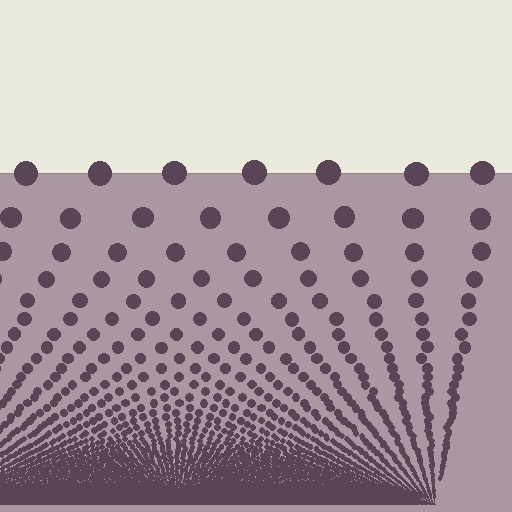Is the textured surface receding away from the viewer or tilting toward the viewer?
The surface appears to tilt toward the viewer. Texture elements get larger and sparser toward the top.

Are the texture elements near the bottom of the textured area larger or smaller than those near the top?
Smaller. The gradient is inverted — elements near the bottom are smaller and denser.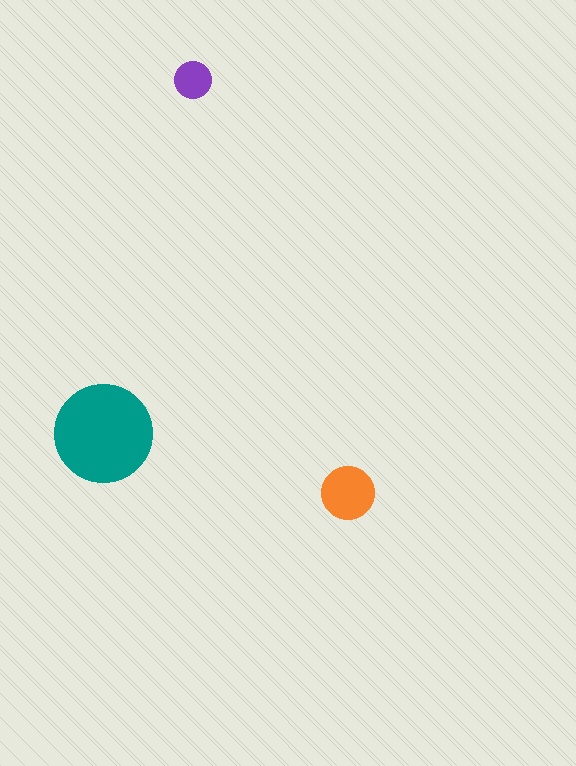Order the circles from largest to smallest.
the teal one, the orange one, the purple one.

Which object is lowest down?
The orange circle is bottommost.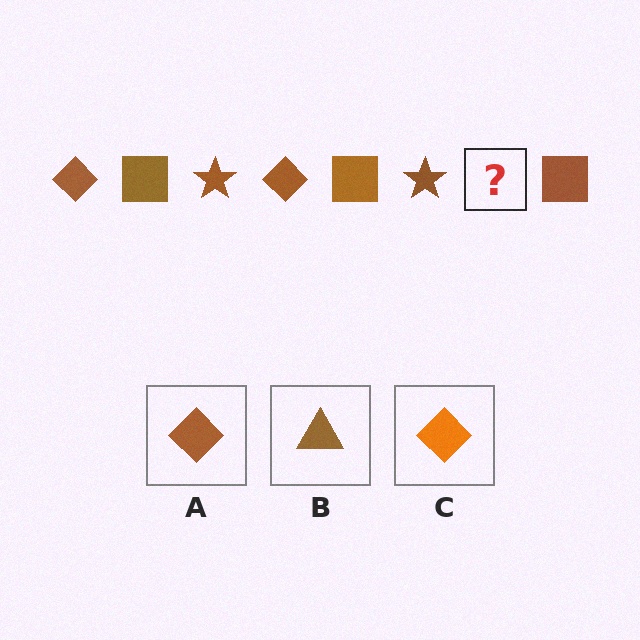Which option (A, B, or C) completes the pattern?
A.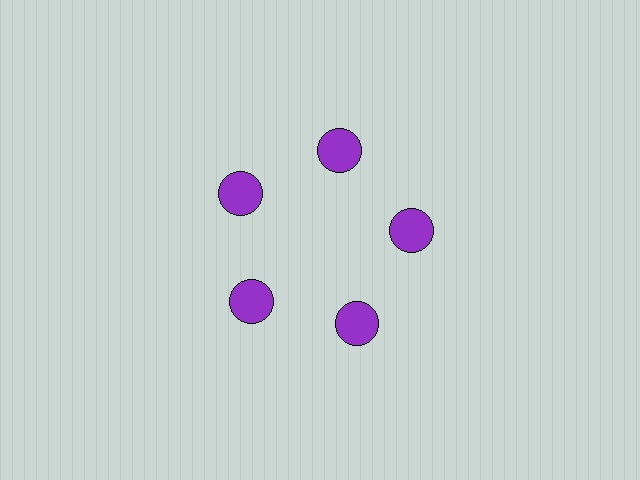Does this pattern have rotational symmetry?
Yes, this pattern has 5-fold rotational symmetry. It looks the same after rotating 72 degrees around the center.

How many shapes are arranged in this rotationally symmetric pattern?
There are 5 shapes, arranged in 5 groups of 1.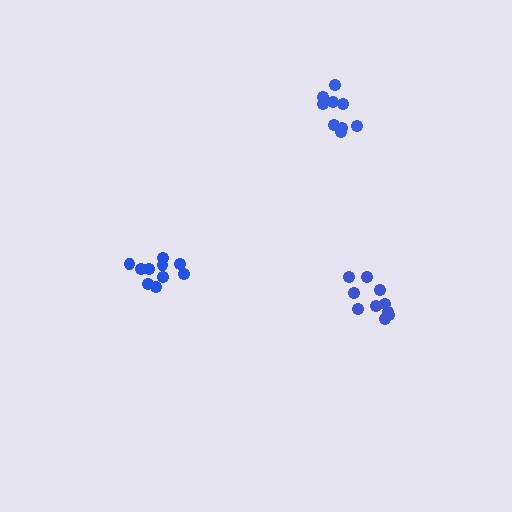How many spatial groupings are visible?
There are 3 spatial groupings.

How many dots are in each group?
Group 1: 10 dots, Group 2: 9 dots, Group 3: 10 dots (29 total).